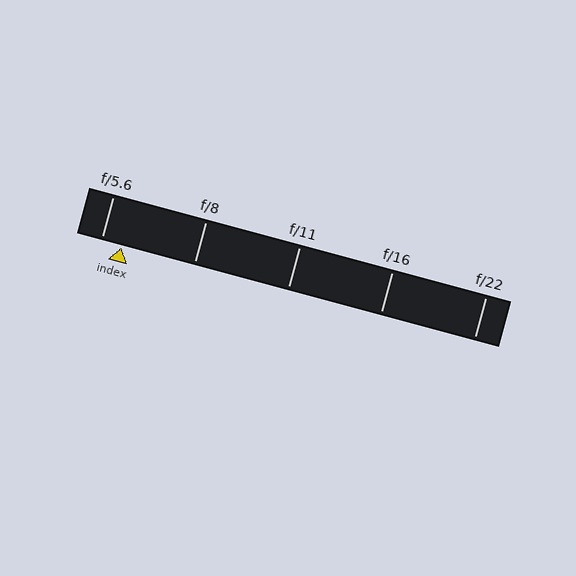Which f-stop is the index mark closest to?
The index mark is closest to f/5.6.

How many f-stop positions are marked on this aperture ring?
There are 5 f-stop positions marked.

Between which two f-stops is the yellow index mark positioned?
The index mark is between f/5.6 and f/8.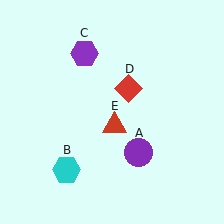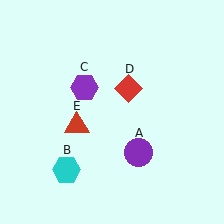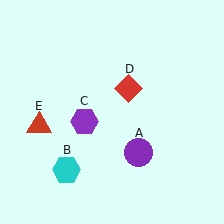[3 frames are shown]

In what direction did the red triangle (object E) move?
The red triangle (object E) moved left.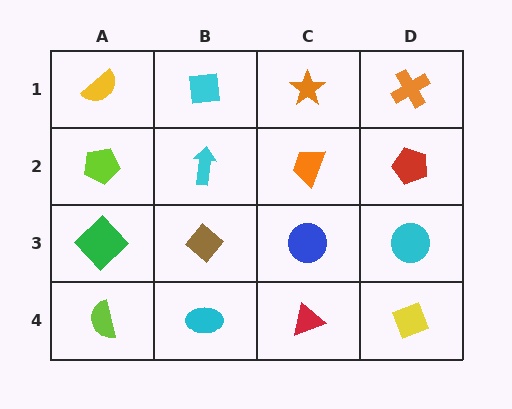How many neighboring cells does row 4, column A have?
2.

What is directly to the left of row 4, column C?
A cyan ellipse.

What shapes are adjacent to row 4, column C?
A blue circle (row 3, column C), a cyan ellipse (row 4, column B), a yellow diamond (row 4, column D).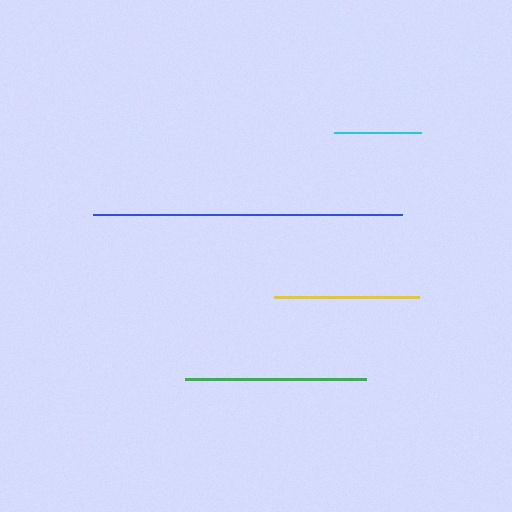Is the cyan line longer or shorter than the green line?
The green line is longer than the cyan line.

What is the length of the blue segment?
The blue segment is approximately 309 pixels long.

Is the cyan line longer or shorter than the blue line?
The blue line is longer than the cyan line.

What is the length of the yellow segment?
The yellow segment is approximately 145 pixels long.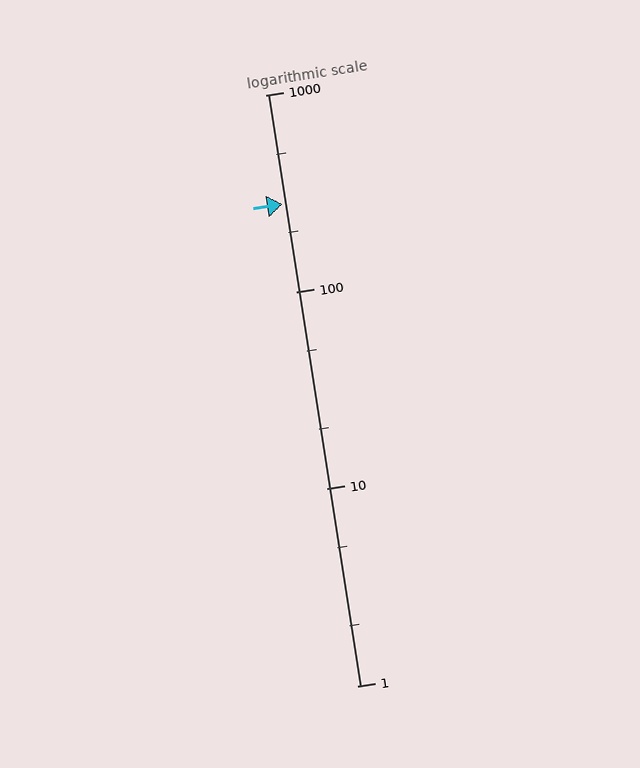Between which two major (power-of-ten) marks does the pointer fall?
The pointer is between 100 and 1000.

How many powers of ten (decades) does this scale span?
The scale spans 3 decades, from 1 to 1000.